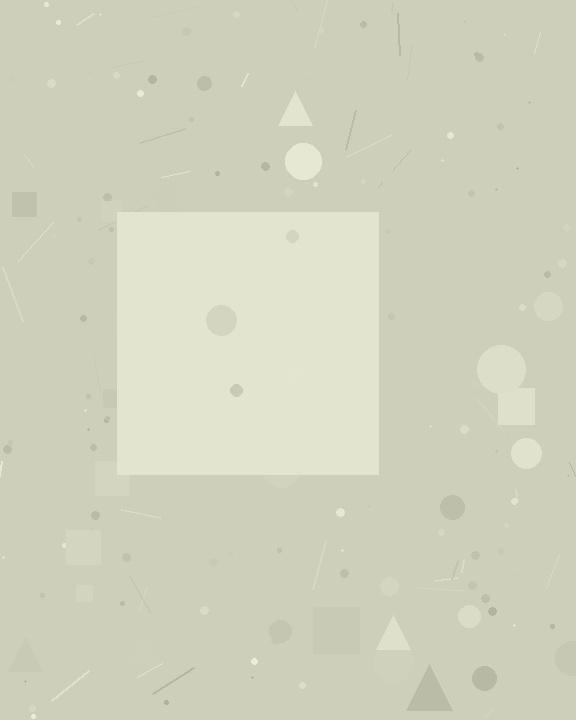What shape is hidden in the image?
A square is hidden in the image.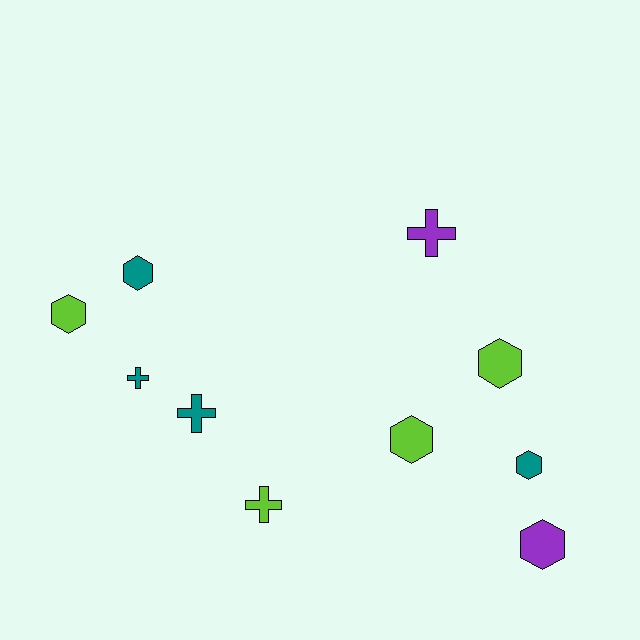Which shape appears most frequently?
Hexagon, with 6 objects.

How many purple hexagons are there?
There is 1 purple hexagon.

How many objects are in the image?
There are 10 objects.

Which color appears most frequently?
Lime, with 4 objects.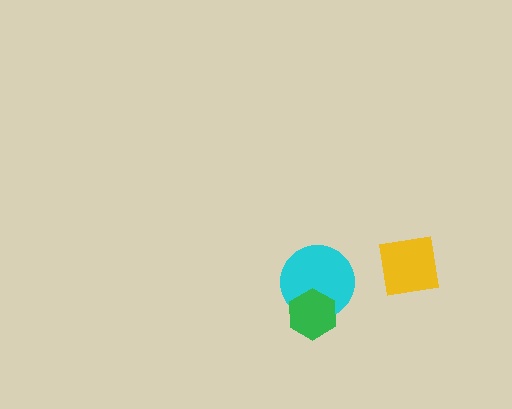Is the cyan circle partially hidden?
Yes, it is partially covered by another shape.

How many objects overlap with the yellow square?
0 objects overlap with the yellow square.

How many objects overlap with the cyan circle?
1 object overlaps with the cyan circle.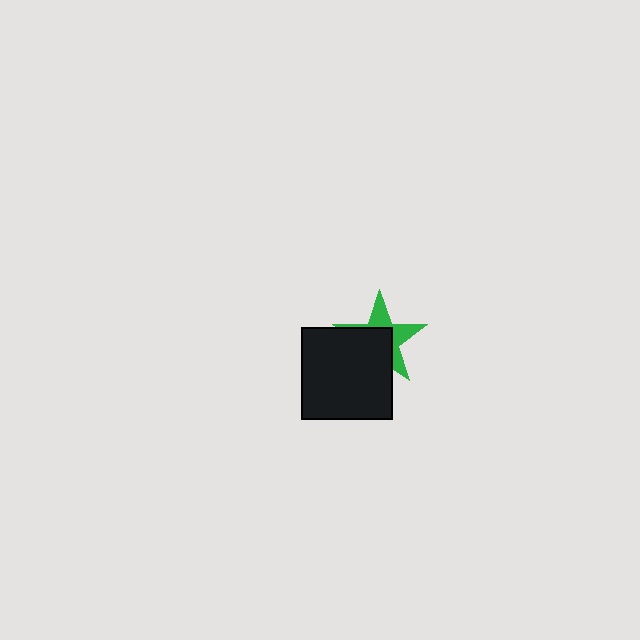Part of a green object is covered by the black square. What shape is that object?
It is a star.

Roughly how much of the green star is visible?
About half of it is visible (roughly 46%).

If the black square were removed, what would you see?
You would see the complete green star.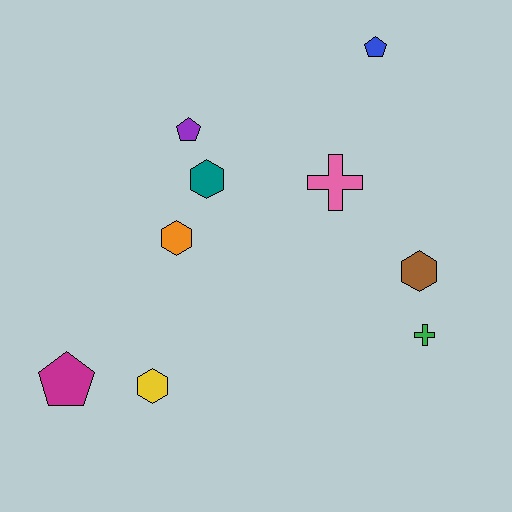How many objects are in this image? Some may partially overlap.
There are 9 objects.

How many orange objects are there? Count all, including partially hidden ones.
There is 1 orange object.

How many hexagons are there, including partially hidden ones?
There are 4 hexagons.